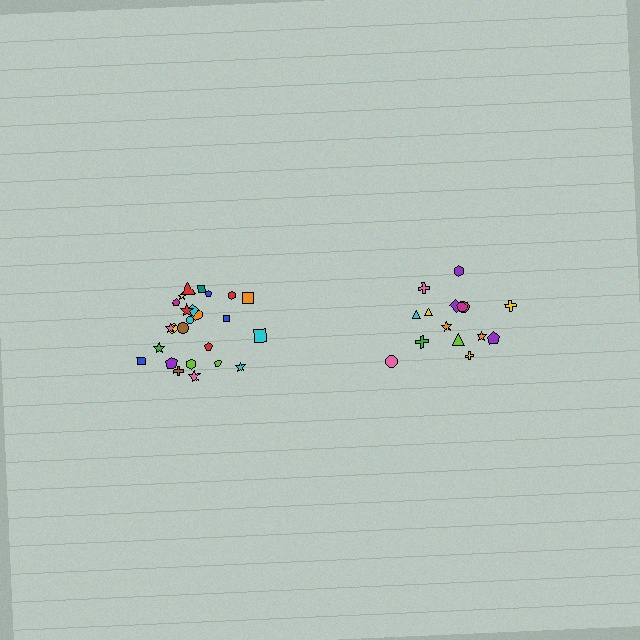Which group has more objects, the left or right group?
The left group.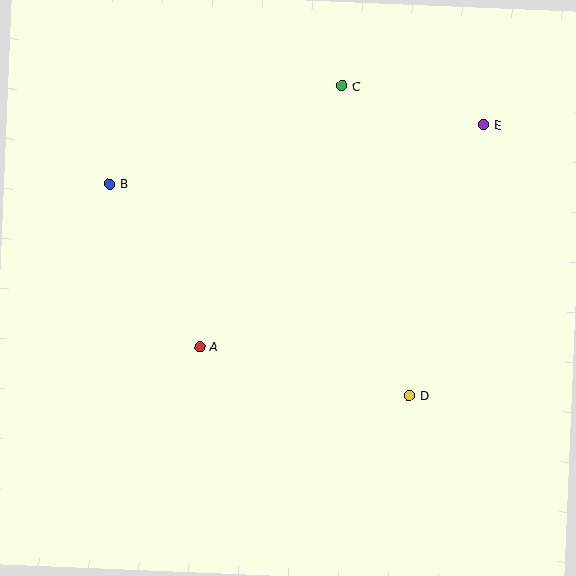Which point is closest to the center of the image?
Point A at (200, 347) is closest to the center.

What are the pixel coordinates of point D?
Point D is at (409, 396).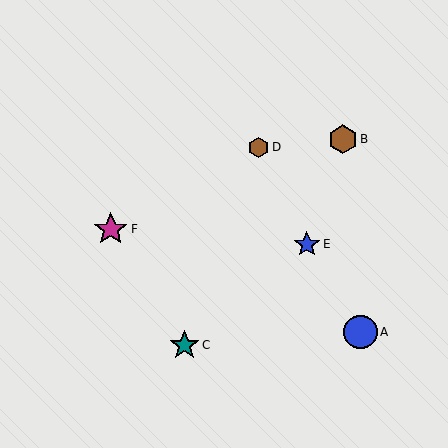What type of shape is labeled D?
Shape D is a brown hexagon.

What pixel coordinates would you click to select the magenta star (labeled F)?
Click at (111, 229) to select the magenta star F.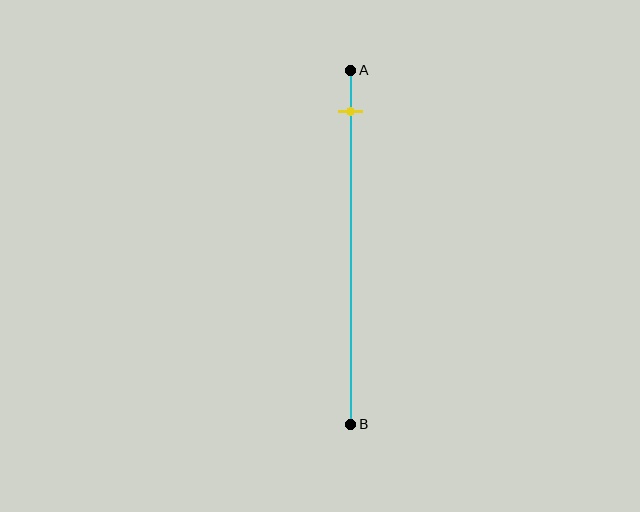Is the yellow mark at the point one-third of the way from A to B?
No, the mark is at about 10% from A, not at the 33% one-third point.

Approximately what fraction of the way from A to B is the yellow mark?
The yellow mark is approximately 10% of the way from A to B.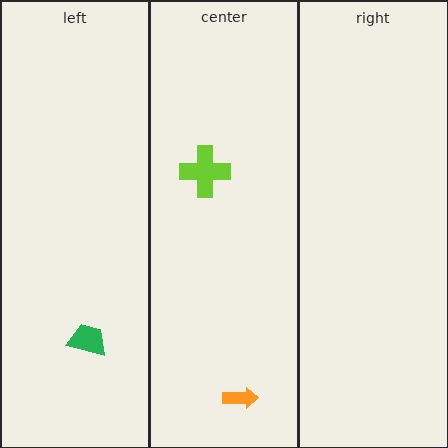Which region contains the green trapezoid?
The left region.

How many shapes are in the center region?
2.